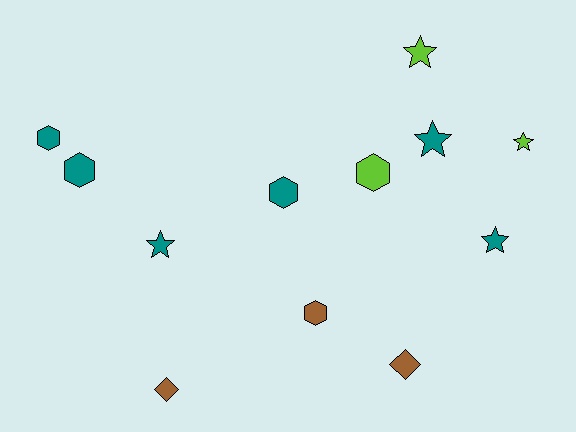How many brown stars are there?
There are no brown stars.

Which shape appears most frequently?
Star, with 5 objects.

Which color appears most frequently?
Teal, with 6 objects.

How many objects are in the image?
There are 12 objects.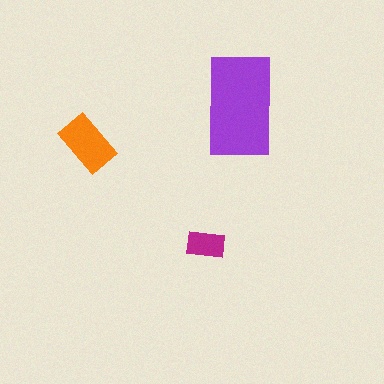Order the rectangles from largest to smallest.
the purple one, the orange one, the magenta one.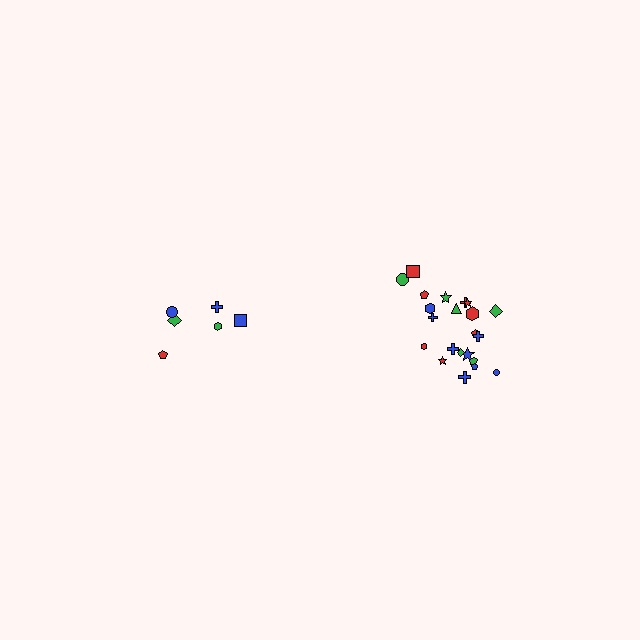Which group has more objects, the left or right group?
The right group.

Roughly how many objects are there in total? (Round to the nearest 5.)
Roughly 30 objects in total.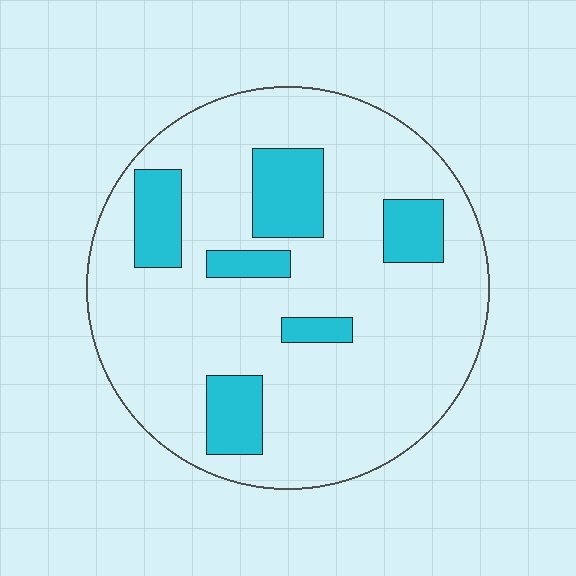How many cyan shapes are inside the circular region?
6.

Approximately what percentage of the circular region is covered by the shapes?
Approximately 20%.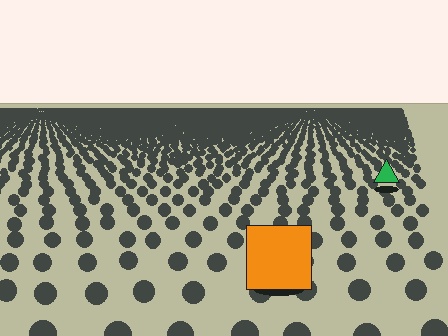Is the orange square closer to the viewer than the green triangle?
Yes. The orange square is closer — you can tell from the texture gradient: the ground texture is coarser near it.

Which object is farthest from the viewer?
The green triangle is farthest from the viewer. It appears smaller and the ground texture around it is denser.